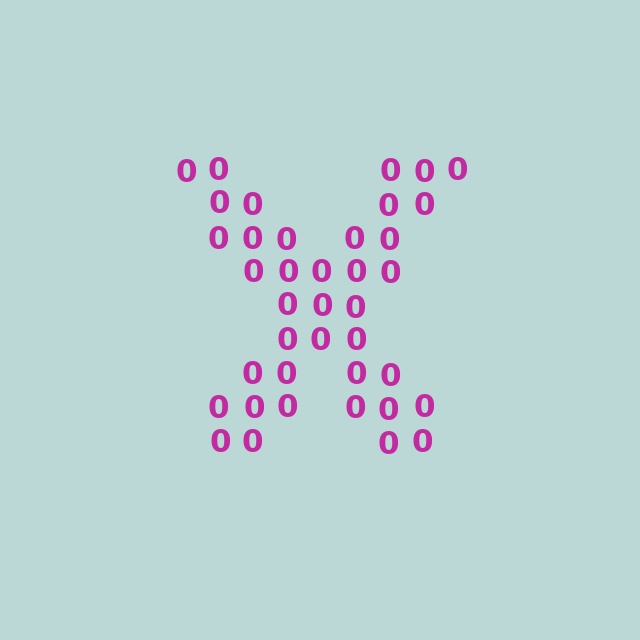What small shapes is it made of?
It is made of small digit 0's.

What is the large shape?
The large shape is the letter X.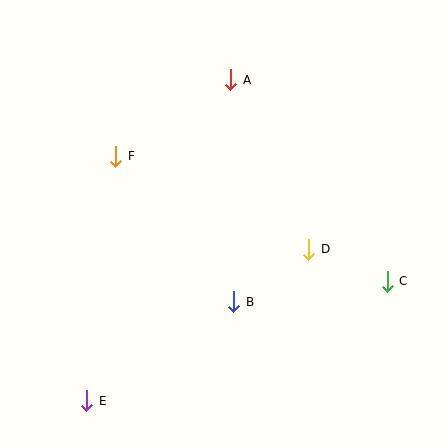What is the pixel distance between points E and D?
The distance between E and D is 268 pixels.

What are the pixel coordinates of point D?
Point D is at (309, 250).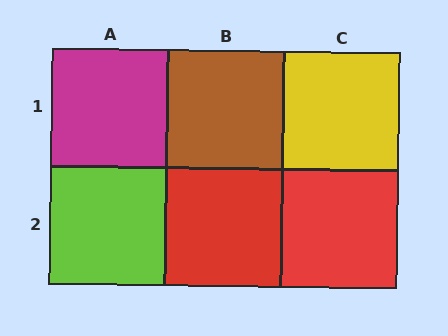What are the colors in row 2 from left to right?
Lime, red, red.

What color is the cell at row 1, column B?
Brown.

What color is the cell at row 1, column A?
Magenta.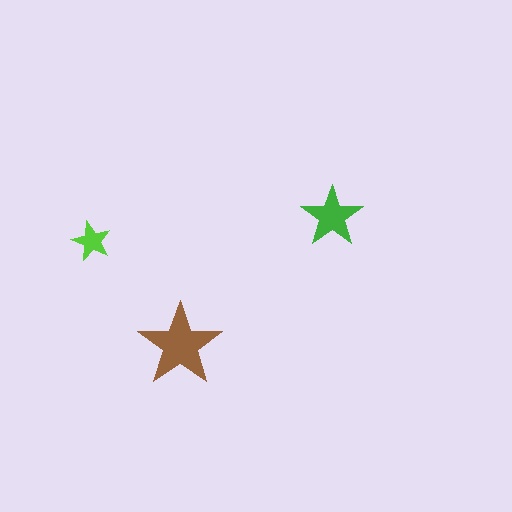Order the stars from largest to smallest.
the brown one, the green one, the lime one.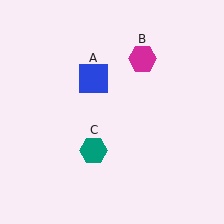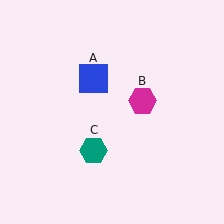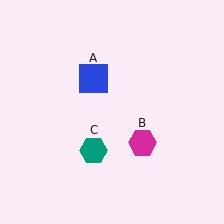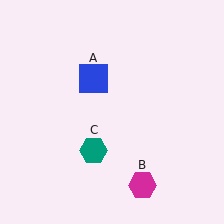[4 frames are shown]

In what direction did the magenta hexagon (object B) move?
The magenta hexagon (object B) moved down.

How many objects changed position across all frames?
1 object changed position: magenta hexagon (object B).